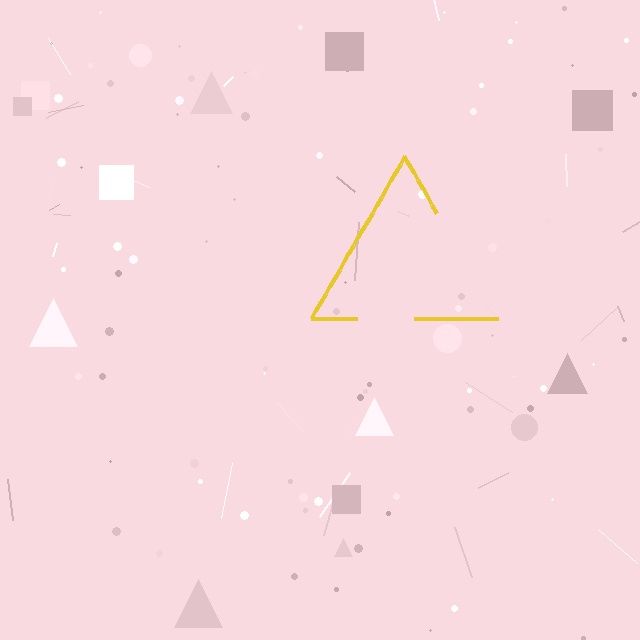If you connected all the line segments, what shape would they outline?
They would outline a triangle.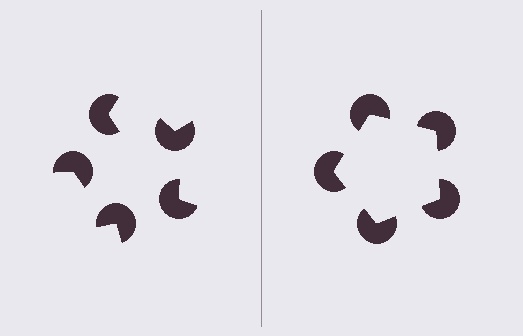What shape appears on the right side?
An illusory pentagon.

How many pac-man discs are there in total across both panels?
10 — 5 on each side.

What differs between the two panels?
The pac-man discs are positioned identically on both sides; only the wedge orientations differ. On the right they align to a pentagon; on the left they are misaligned.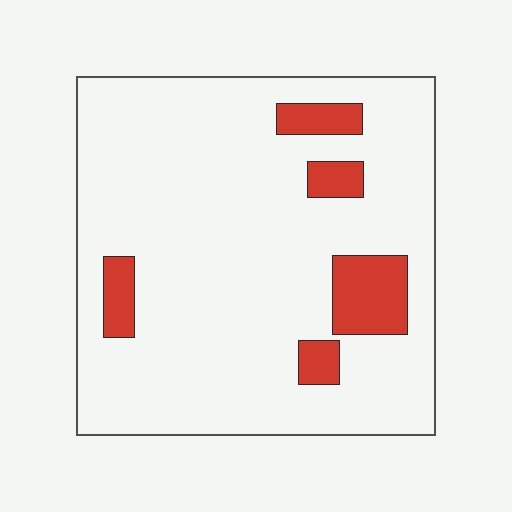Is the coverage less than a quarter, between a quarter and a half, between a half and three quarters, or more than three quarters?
Less than a quarter.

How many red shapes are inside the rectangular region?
5.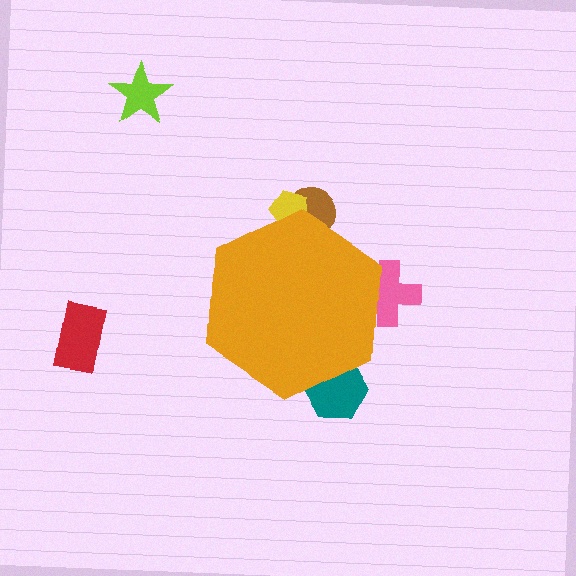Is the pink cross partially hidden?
Yes, the pink cross is partially hidden behind the orange hexagon.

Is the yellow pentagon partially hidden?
Yes, the yellow pentagon is partially hidden behind the orange hexagon.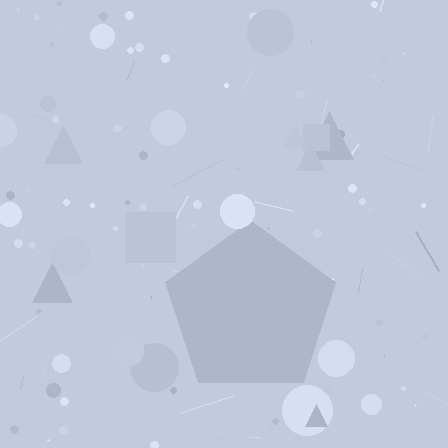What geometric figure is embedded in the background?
A pentagon is embedded in the background.